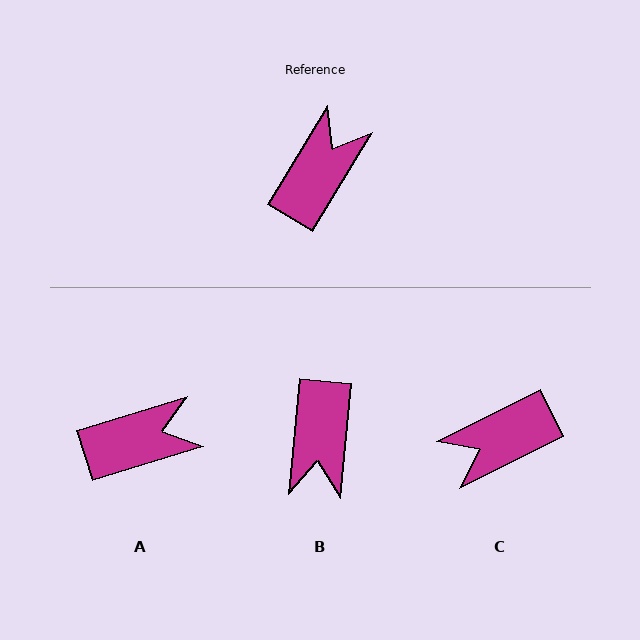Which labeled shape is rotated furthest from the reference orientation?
B, about 154 degrees away.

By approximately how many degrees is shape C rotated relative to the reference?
Approximately 148 degrees counter-clockwise.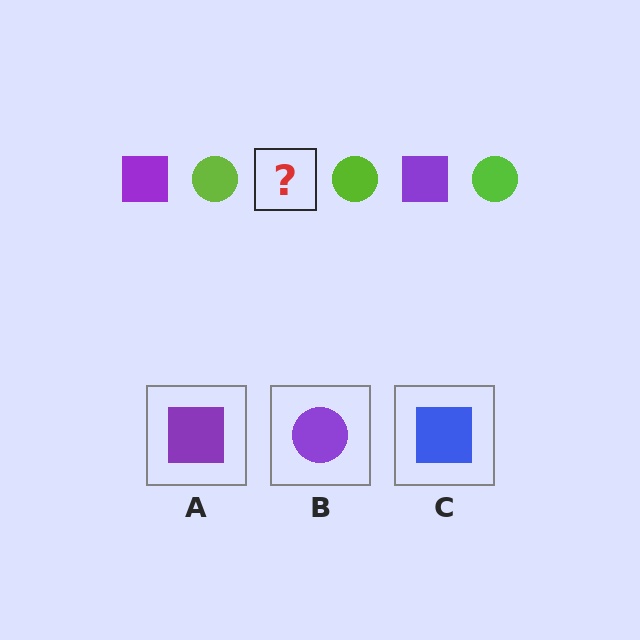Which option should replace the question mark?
Option A.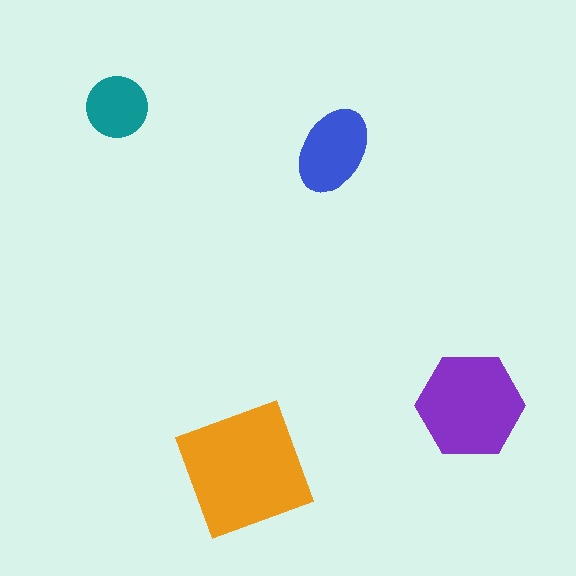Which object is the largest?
The orange square.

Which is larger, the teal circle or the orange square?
The orange square.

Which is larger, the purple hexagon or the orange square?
The orange square.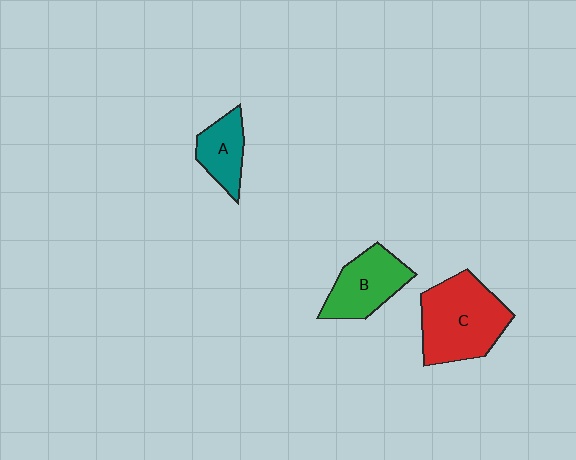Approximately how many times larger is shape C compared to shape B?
Approximately 1.5 times.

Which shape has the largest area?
Shape C (red).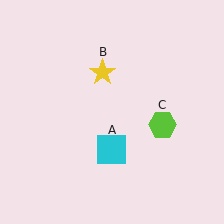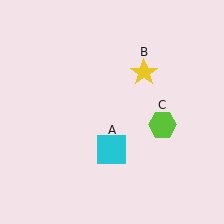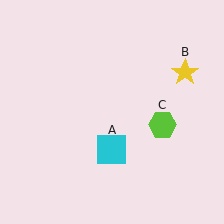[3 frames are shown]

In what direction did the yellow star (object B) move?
The yellow star (object B) moved right.